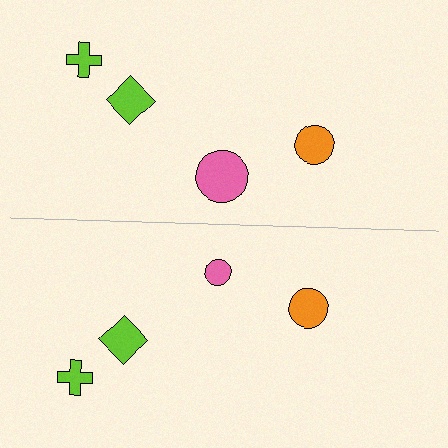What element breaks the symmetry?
The pink circle on the bottom side has a different size than its mirror counterpart.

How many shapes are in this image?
There are 8 shapes in this image.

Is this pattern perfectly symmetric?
No, the pattern is not perfectly symmetric. The pink circle on the bottom side has a different size than its mirror counterpart.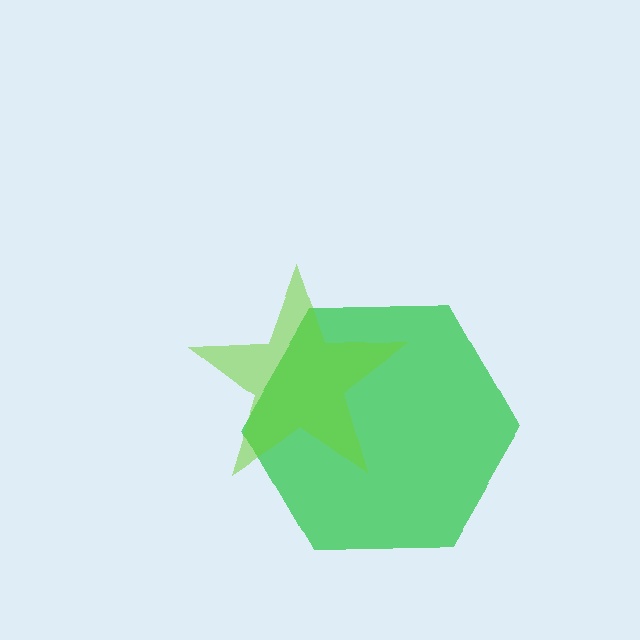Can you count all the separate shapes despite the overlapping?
Yes, there are 2 separate shapes.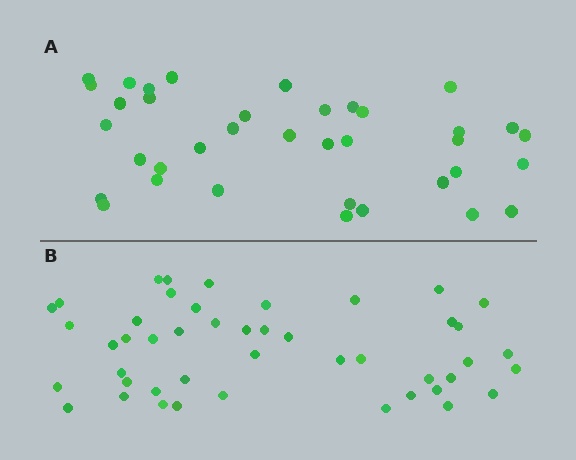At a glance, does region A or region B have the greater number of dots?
Region B (the bottom region) has more dots.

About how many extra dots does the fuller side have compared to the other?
Region B has roughly 8 or so more dots than region A.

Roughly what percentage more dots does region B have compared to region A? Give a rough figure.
About 25% more.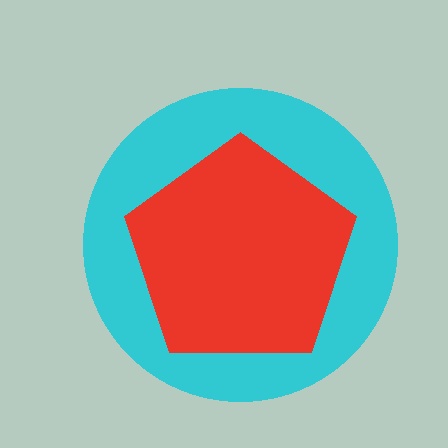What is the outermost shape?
The cyan circle.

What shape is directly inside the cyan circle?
The red pentagon.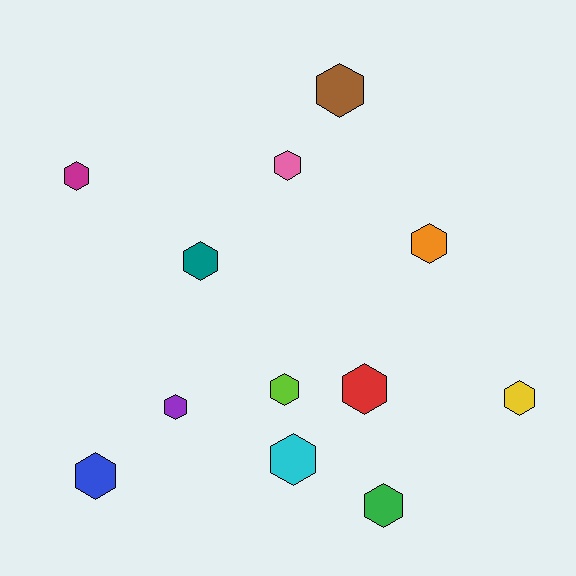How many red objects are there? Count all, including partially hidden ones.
There is 1 red object.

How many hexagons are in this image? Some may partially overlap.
There are 12 hexagons.